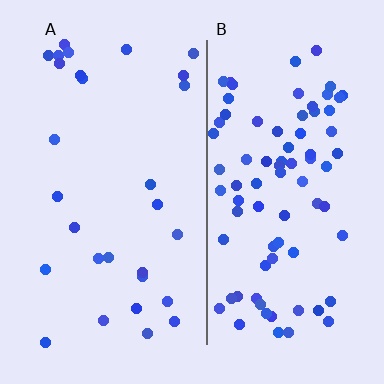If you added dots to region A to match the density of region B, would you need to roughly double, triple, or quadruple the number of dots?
Approximately triple.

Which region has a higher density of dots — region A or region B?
B (the right).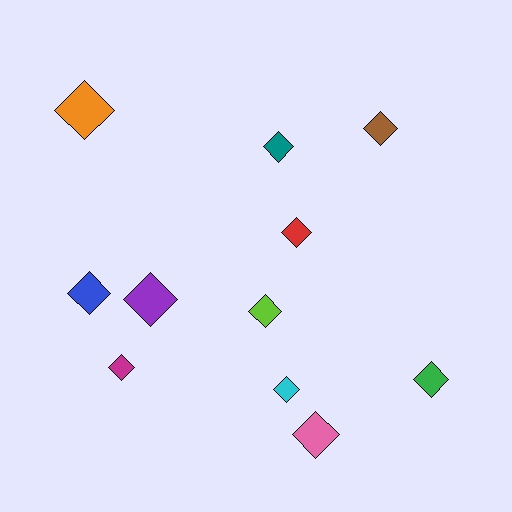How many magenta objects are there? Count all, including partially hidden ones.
There is 1 magenta object.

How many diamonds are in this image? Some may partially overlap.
There are 11 diamonds.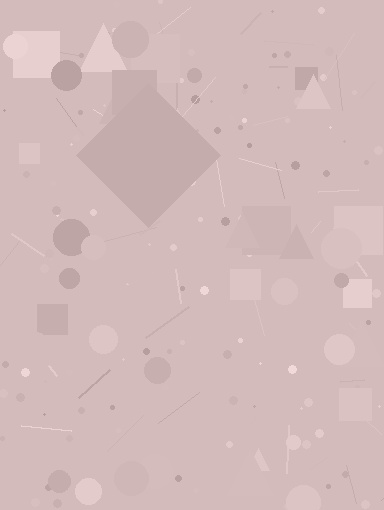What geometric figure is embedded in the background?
A diamond is embedded in the background.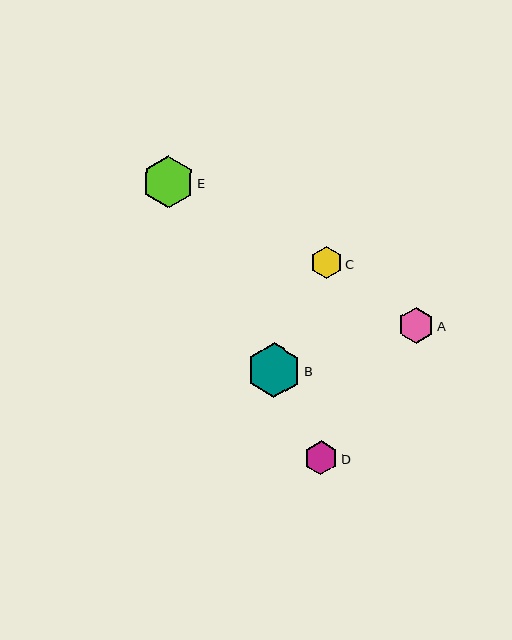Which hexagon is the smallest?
Hexagon C is the smallest with a size of approximately 32 pixels.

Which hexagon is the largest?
Hexagon B is the largest with a size of approximately 55 pixels.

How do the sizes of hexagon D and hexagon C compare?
Hexagon D and hexagon C are approximately the same size.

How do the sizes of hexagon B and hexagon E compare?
Hexagon B and hexagon E are approximately the same size.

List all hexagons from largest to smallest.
From largest to smallest: B, E, A, D, C.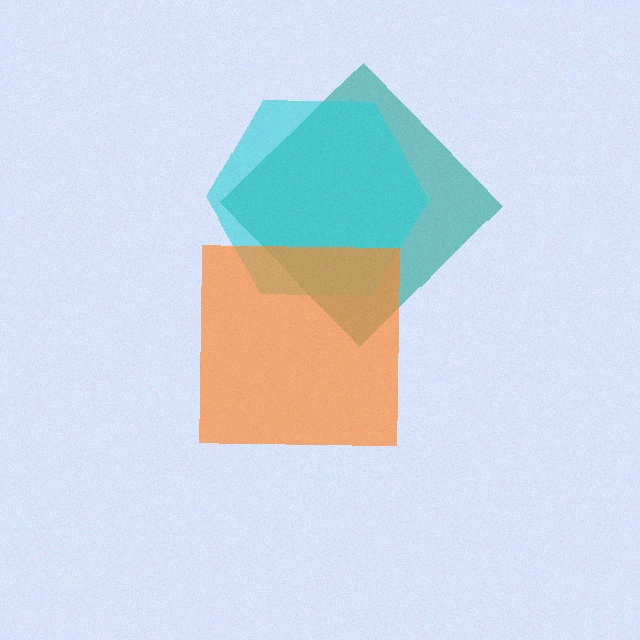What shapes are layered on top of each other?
The layered shapes are: a teal diamond, a cyan hexagon, an orange square.